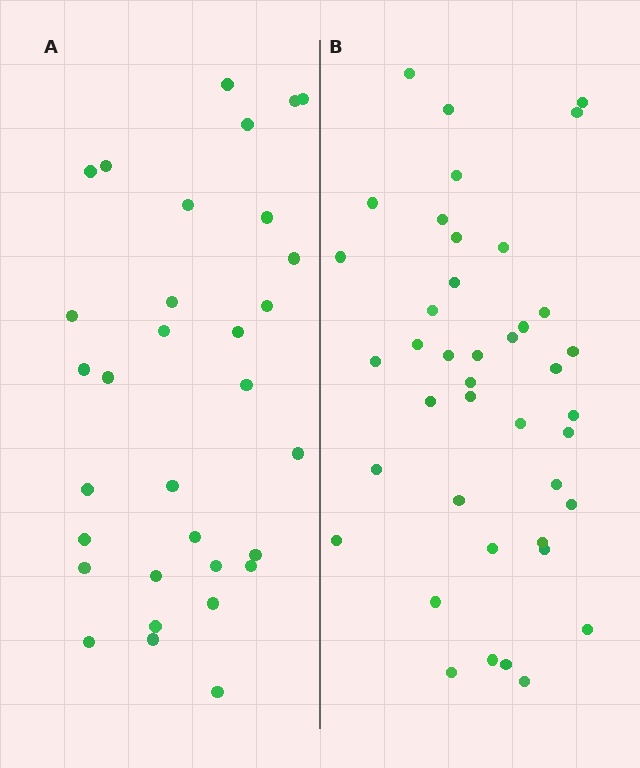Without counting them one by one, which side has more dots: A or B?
Region B (the right region) has more dots.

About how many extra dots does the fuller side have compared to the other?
Region B has roughly 8 or so more dots than region A.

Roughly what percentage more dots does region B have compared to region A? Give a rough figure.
About 30% more.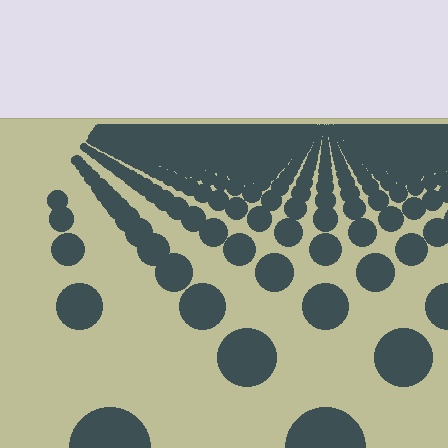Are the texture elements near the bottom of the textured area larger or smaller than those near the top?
Larger. Near the bottom, elements are closer to the viewer and appear at a bigger on-screen size.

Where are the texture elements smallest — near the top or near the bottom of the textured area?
Near the top.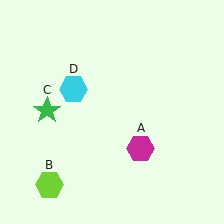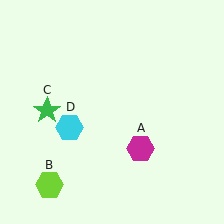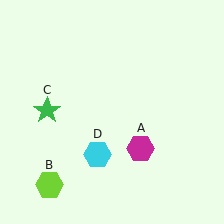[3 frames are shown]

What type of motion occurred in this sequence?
The cyan hexagon (object D) rotated counterclockwise around the center of the scene.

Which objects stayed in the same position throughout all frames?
Magenta hexagon (object A) and lime hexagon (object B) and green star (object C) remained stationary.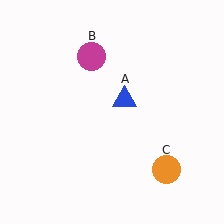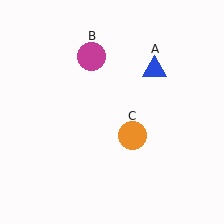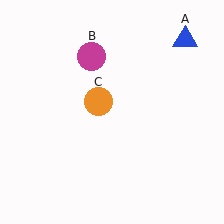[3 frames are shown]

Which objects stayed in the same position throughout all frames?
Magenta circle (object B) remained stationary.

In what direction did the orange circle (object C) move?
The orange circle (object C) moved up and to the left.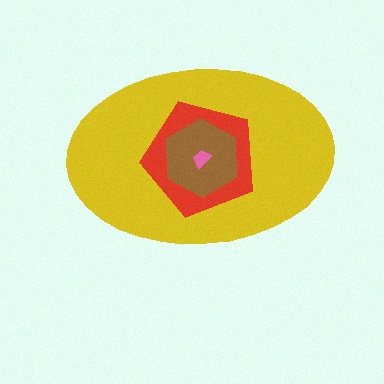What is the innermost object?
The pink trapezoid.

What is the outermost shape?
The yellow ellipse.